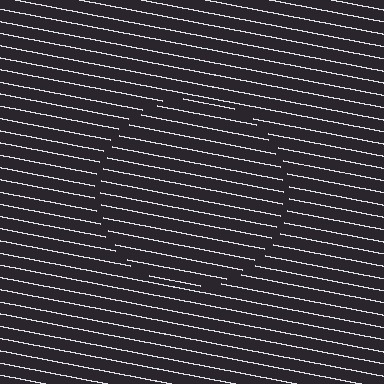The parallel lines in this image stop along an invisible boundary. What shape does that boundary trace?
An illusory circle. The interior of the shape contains the same grating, shifted by half a period — the contour is defined by the phase discontinuity where line-ends from the inner and outer gratings abut.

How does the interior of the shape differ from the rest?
The interior of the shape contains the same grating, shifted by half a period — the contour is defined by the phase discontinuity where line-ends from the inner and outer gratings abut.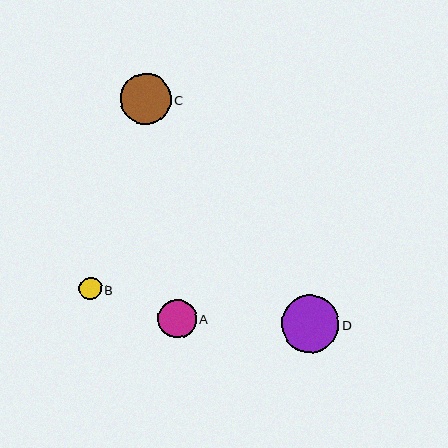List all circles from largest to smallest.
From largest to smallest: D, C, A, B.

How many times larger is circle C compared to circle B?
Circle C is approximately 2.3 times the size of circle B.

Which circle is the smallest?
Circle B is the smallest with a size of approximately 22 pixels.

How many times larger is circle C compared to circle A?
Circle C is approximately 1.3 times the size of circle A.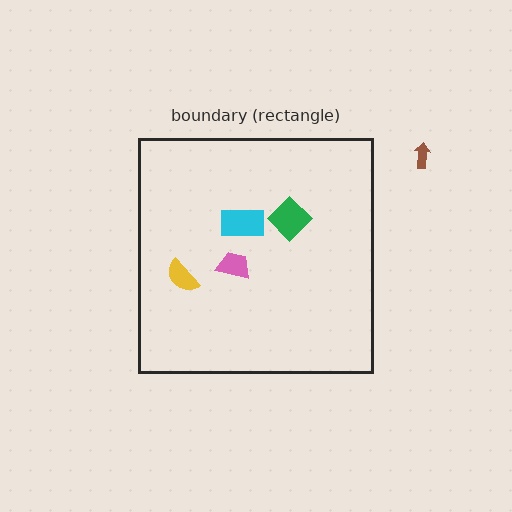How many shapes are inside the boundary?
4 inside, 1 outside.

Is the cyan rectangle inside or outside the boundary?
Inside.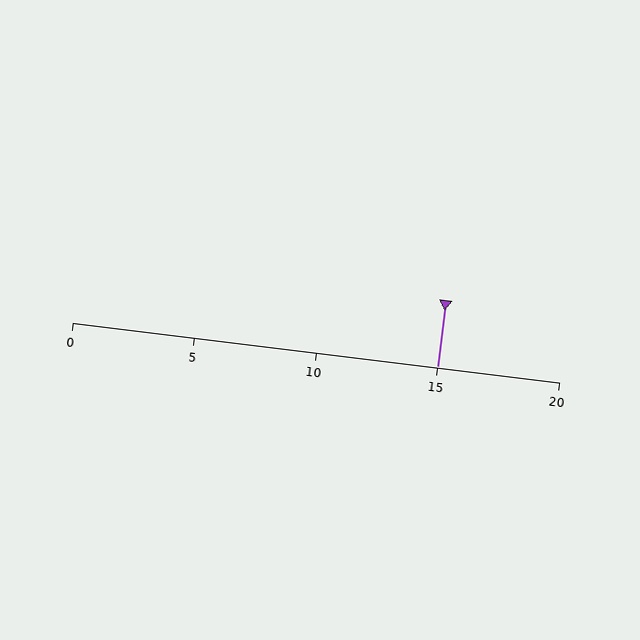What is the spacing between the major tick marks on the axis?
The major ticks are spaced 5 apart.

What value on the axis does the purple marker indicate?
The marker indicates approximately 15.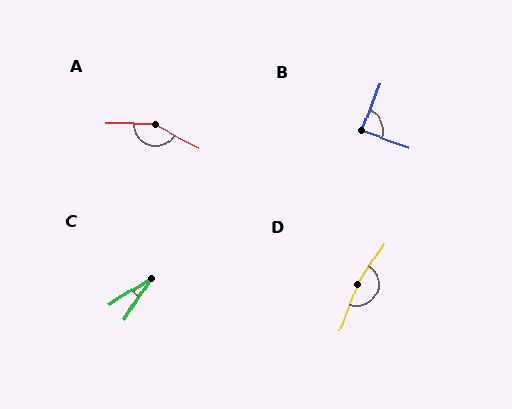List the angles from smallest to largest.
C (25°), B (89°), A (153°), D (168°).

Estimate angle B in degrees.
Approximately 89 degrees.